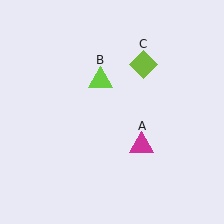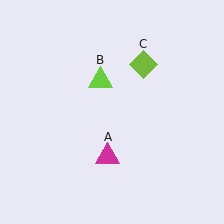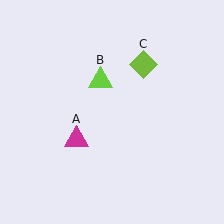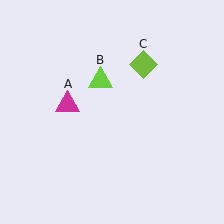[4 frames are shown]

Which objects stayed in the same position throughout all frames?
Lime triangle (object B) and lime diamond (object C) remained stationary.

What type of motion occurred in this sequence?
The magenta triangle (object A) rotated clockwise around the center of the scene.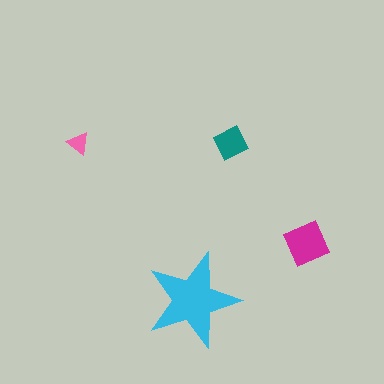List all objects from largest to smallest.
The cyan star, the magenta diamond, the teal square, the pink triangle.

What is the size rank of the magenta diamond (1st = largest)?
2nd.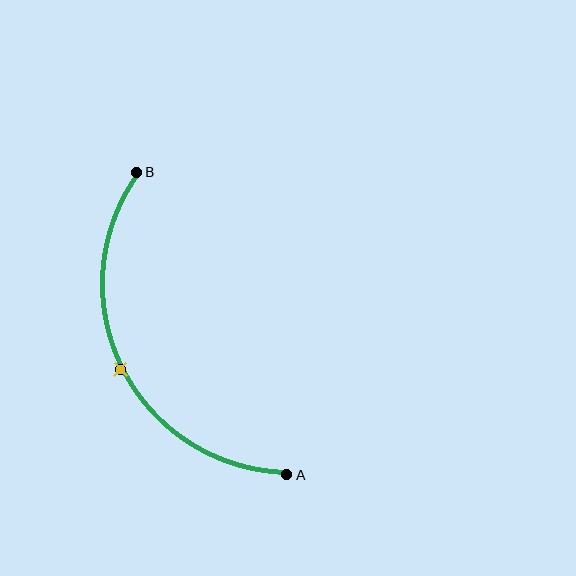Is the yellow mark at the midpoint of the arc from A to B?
Yes. The yellow mark lies on the arc at equal arc-length from both A and B — it is the arc midpoint.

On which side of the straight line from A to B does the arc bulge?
The arc bulges to the left of the straight line connecting A and B.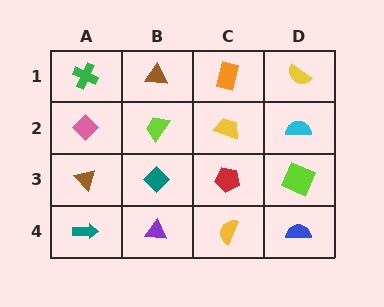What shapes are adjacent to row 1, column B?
A lime trapezoid (row 2, column B), a green cross (row 1, column A), an orange rectangle (row 1, column C).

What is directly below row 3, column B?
A purple triangle.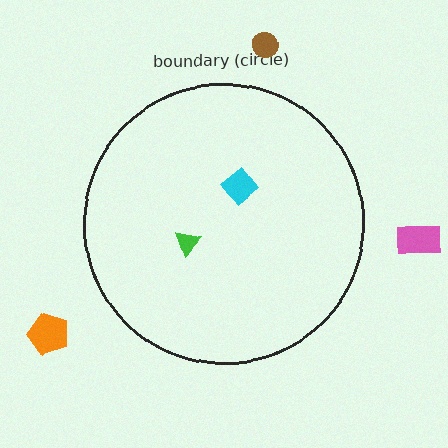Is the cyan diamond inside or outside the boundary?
Inside.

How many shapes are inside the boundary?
2 inside, 3 outside.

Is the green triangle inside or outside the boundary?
Inside.